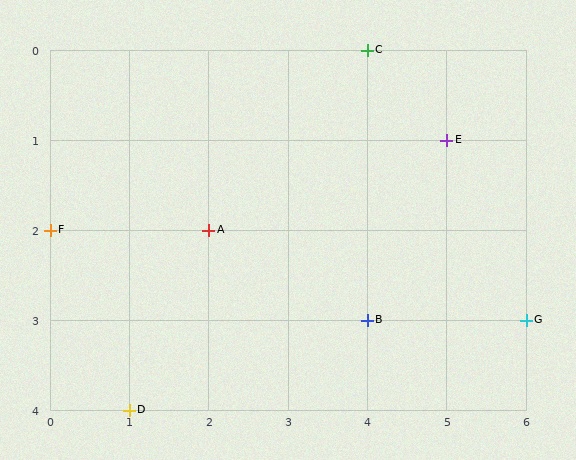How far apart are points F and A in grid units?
Points F and A are 2 columns apart.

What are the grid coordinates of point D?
Point D is at grid coordinates (1, 4).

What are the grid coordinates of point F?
Point F is at grid coordinates (0, 2).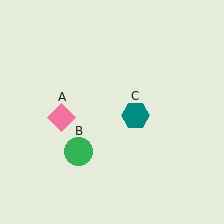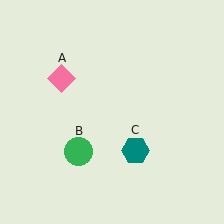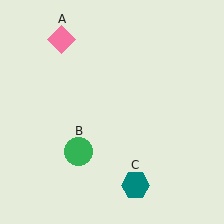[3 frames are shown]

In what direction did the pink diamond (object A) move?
The pink diamond (object A) moved up.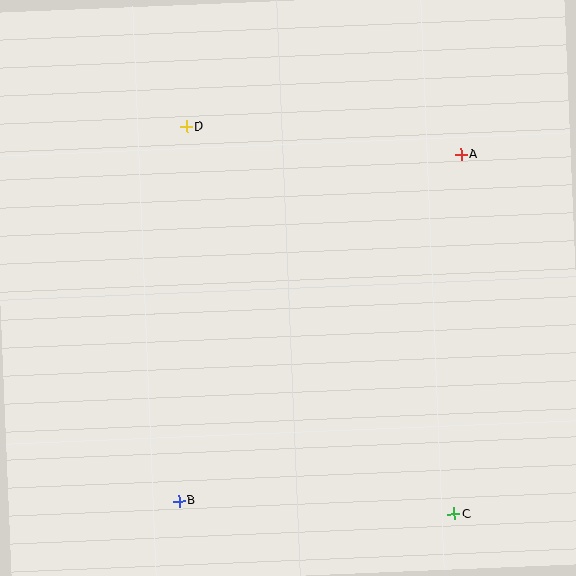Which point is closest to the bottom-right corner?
Point C is closest to the bottom-right corner.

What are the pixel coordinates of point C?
Point C is at (454, 514).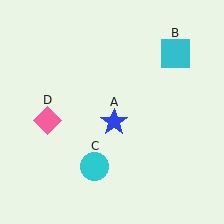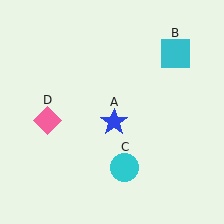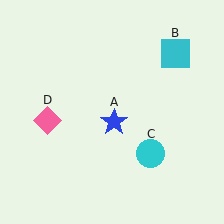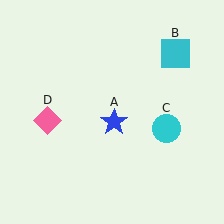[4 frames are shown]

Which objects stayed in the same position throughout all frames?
Blue star (object A) and cyan square (object B) and pink diamond (object D) remained stationary.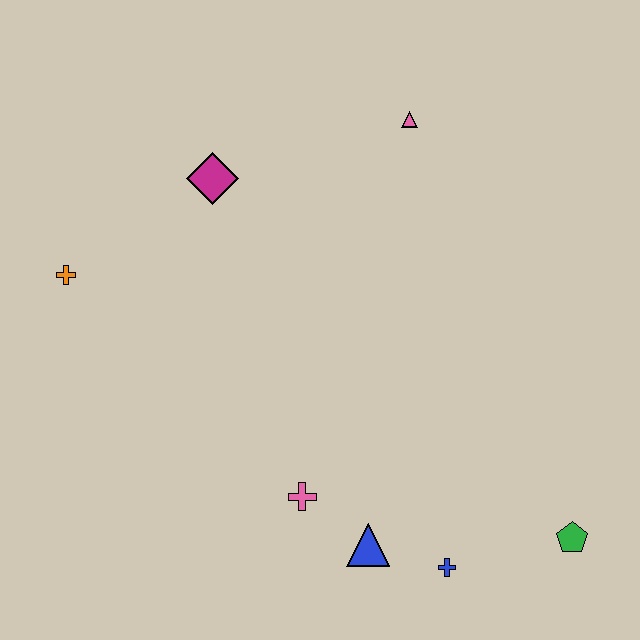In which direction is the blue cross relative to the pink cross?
The blue cross is to the right of the pink cross.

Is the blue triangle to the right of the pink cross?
Yes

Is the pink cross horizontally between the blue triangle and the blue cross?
No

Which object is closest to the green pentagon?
The blue cross is closest to the green pentagon.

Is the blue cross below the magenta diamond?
Yes